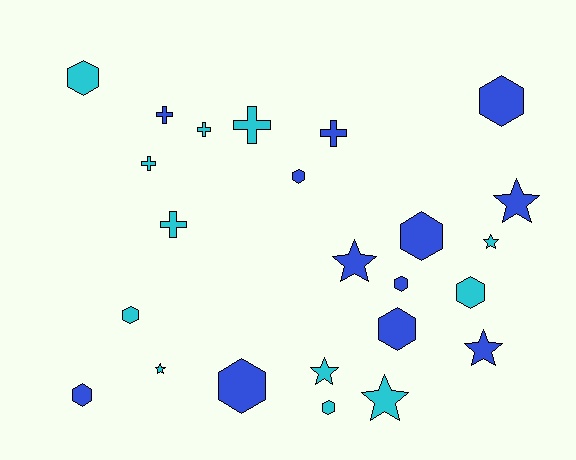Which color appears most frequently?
Blue, with 12 objects.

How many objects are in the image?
There are 24 objects.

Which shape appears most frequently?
Hexagon, with 11 objects.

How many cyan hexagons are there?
There are 4 cyan hexagons.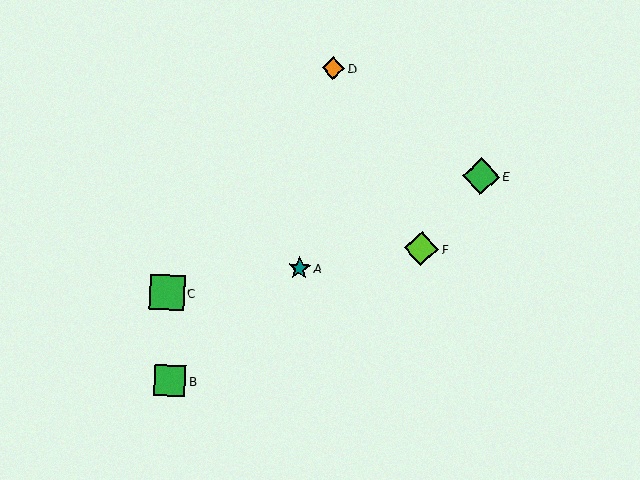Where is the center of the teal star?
The center of the teal star is at (300, 268).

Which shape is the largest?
The green diamond (labeled E) is the largest.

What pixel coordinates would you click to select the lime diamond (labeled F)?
Click at (421, 249) to select the lime diamond F.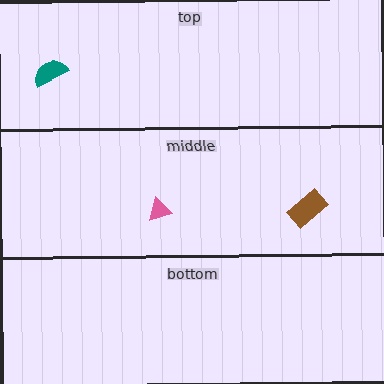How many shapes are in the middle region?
2.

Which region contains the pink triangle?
The middle region.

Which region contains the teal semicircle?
The top region.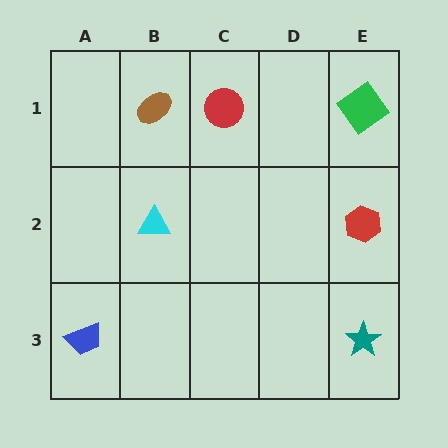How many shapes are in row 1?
3 shapes.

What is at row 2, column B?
A cyan triangle.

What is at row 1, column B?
A brown ellipse.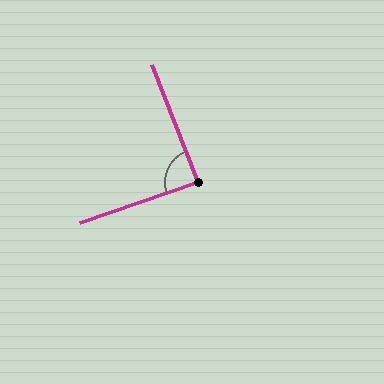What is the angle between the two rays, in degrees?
Approximately 87 degrees.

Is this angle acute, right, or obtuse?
It is approximately a right angle.